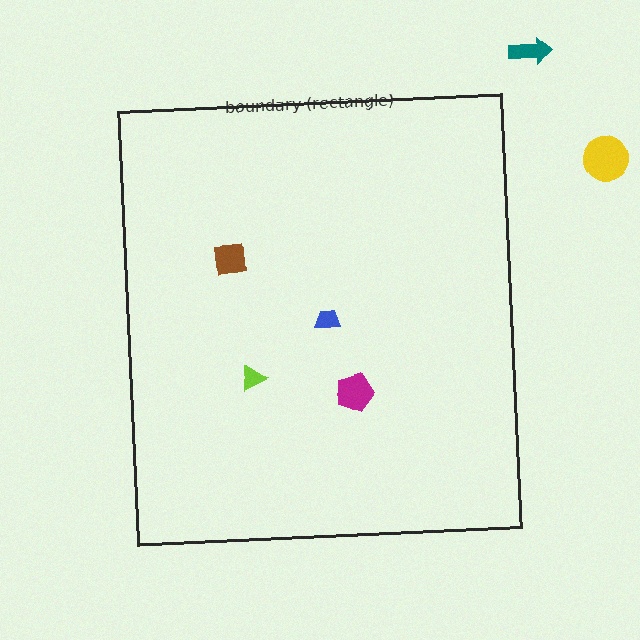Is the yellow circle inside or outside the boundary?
Outside.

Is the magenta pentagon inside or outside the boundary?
Inside.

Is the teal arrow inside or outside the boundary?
Outside.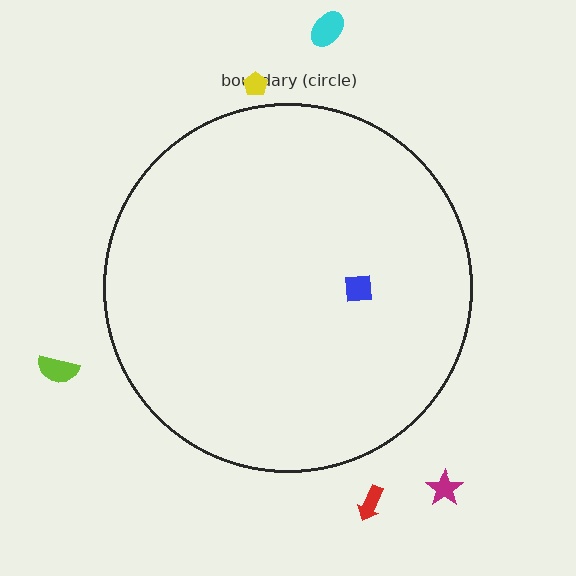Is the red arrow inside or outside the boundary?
Outside.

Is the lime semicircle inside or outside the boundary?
Outside.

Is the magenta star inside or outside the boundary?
Outside.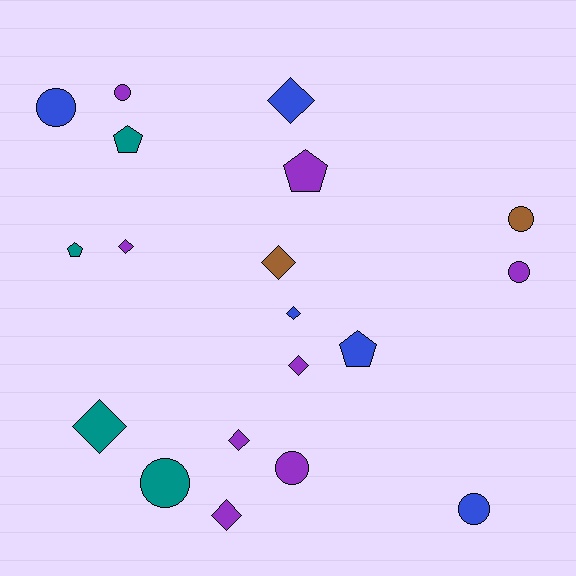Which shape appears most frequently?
Diamond, with 8 objects.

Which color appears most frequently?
Purple, with 8 objects.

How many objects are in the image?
There are 19 objects.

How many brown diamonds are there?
There is 1 brown diamond.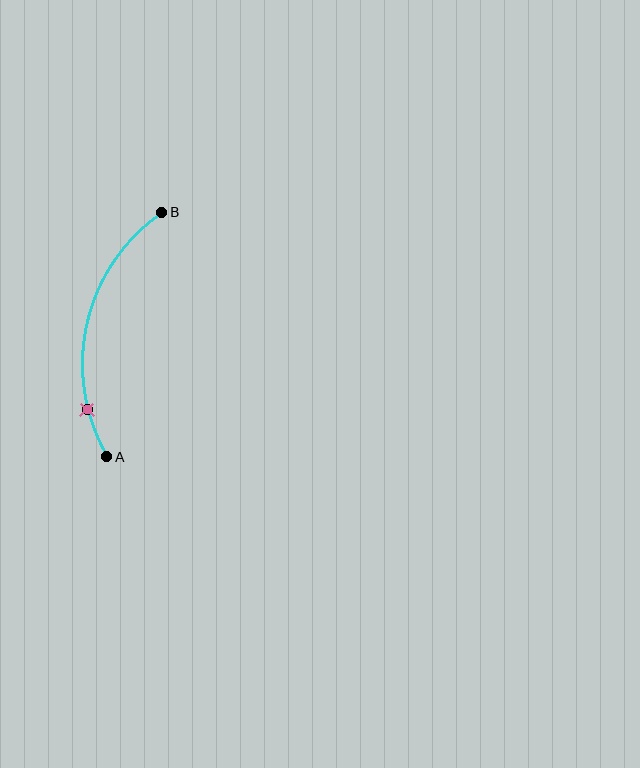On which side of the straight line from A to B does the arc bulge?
The arc bulges to the left of the straight line connecting A and B.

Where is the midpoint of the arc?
The arc midpoint is the point on the curve farthest from the straight line joining A and B. It sits to the left of that line.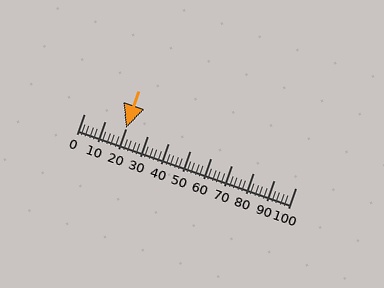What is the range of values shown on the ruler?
The ruler shows values from 0 to 100.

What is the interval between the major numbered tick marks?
The major tick marks are spaced 10 units apart.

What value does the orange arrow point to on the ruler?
The orange arrow points to approximately 20.